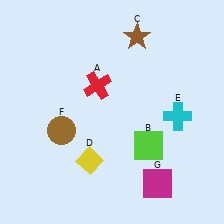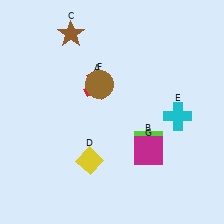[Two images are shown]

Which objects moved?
The objects that moved are: the brown star (C), the brown circle (F), the magenta square (G).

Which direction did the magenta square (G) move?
The magenta square (G) moved up.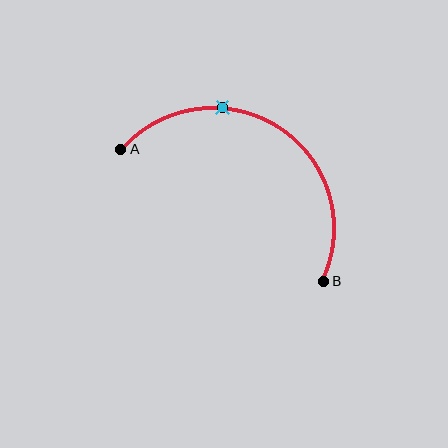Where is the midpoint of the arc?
The arc midpoint is the point on the curve farthest from the straight line joining A and B. It sits above that line.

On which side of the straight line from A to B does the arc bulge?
The arc bulges above the straight line connecting A and B.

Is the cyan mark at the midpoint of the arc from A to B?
No. The cyan mark lies on the arc but is closer to endpoint A. The arc midpoint would be at the point on the curve equidistant along the arc from both A and B.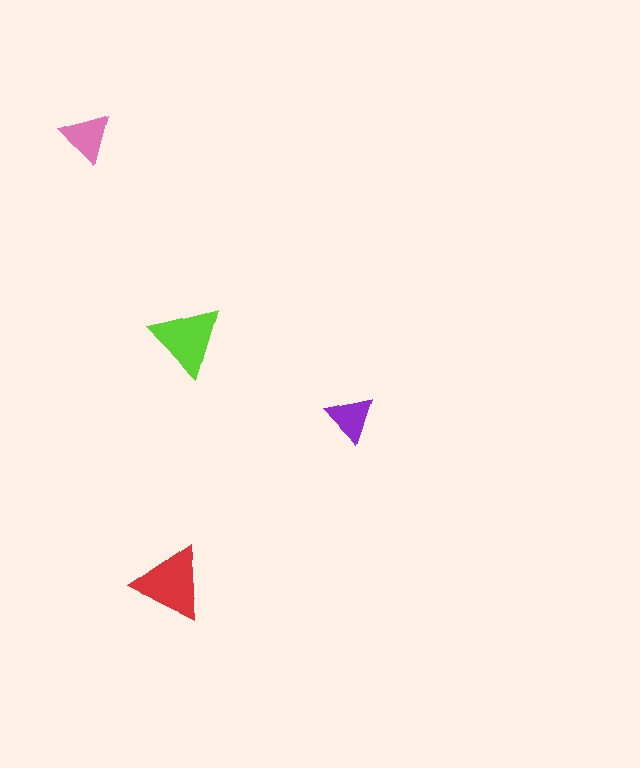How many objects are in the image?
There are 4 objects in the image.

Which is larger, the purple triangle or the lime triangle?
The lime one.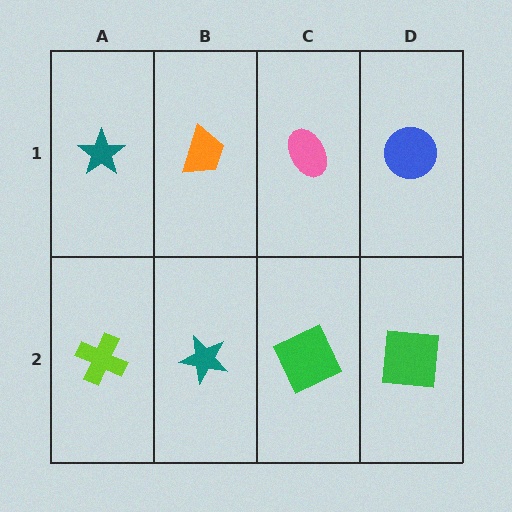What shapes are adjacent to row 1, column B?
A teal star (row 2, column B), a teal star (row 1, column A), a pink ellipse (row 1, column C).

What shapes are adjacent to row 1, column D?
A green square (row 2, column D), a pink ellipse (row 1, column C).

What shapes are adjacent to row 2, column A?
A teal star (row 1, column A), a teal star (row 2, column B).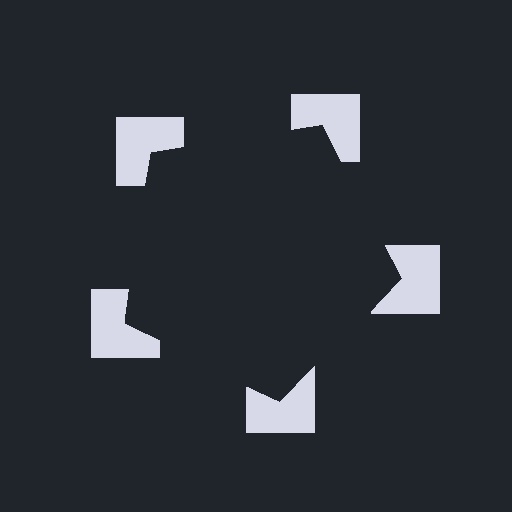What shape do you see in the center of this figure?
An illusory pentagon — its edges are inferred from the aligned wedge cuts in the notched squares, not physically drawn.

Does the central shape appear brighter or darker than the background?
It typically appears slightly darker than the background, even though no actual brightness change is drawn.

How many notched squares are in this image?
There are 5 — one at each vertex of the illusory pentagon.